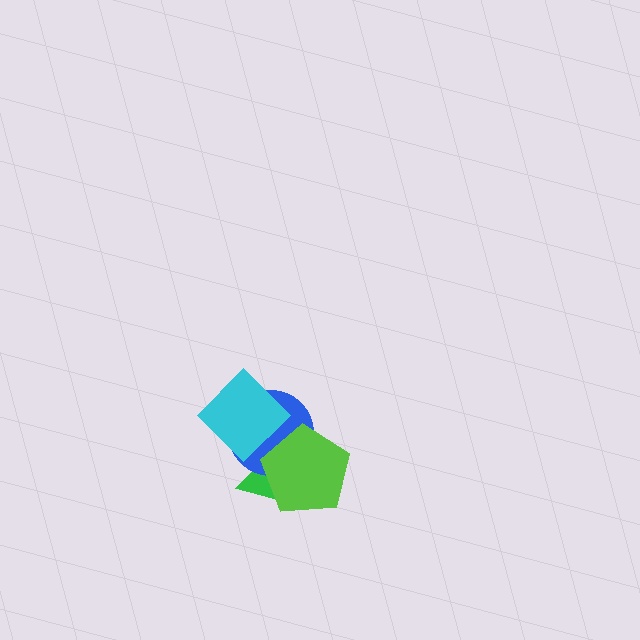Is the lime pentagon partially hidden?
Yes, it is partially covered by another shape.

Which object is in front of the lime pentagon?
The cyan diamond is in front of the lime pentagon.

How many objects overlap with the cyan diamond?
3 objects overlap with the cyan diamond.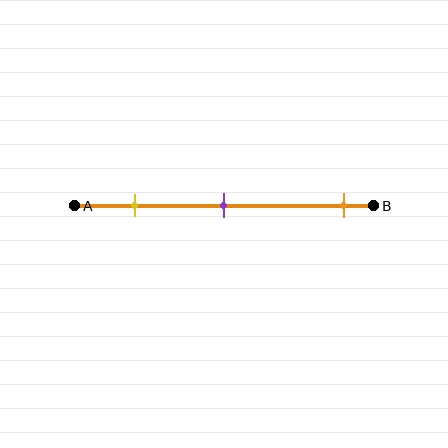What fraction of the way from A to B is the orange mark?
The orange mark is approximately 90% (0.9) of the way from A to B.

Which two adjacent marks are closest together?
The yellow and purple marks are the closest adjacent pair.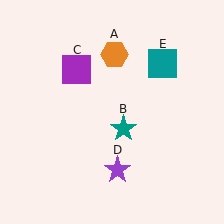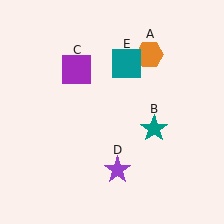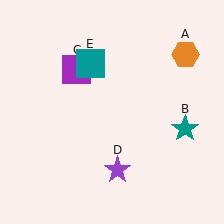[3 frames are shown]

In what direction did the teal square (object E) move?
The teal square (object E) moved left.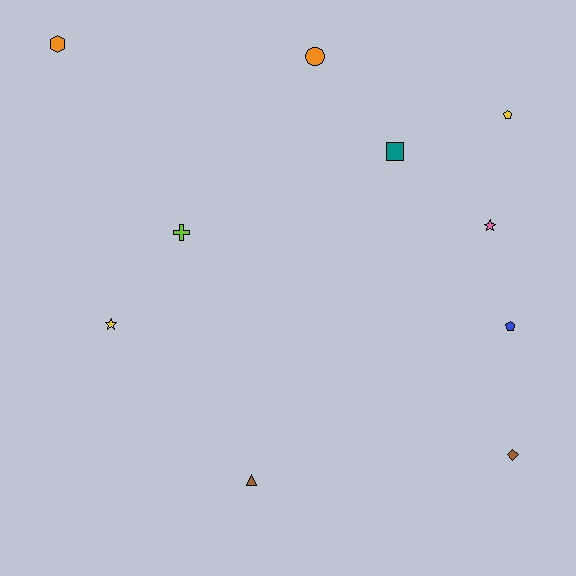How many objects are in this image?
There are 10 objects.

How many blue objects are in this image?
There is 1 blue object.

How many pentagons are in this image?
There are 2 pentagons.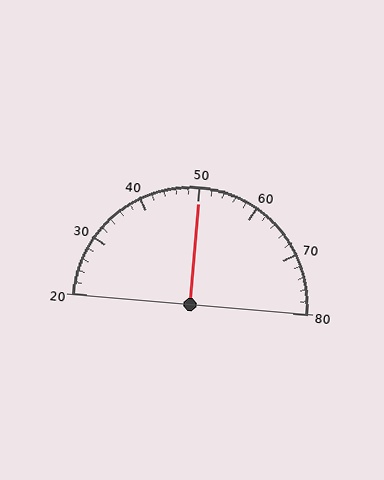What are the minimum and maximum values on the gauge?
The gauge ranges from 20 to 80.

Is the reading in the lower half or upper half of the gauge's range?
The reading is in the upper half of the range (20 to 80).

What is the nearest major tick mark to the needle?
The nearest major tick mark is 50.